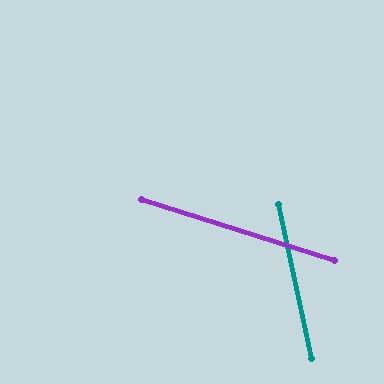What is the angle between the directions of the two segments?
Approximately 61 degrees.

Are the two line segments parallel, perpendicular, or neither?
Neither parallel nor perpendicular — they differ by about 61°.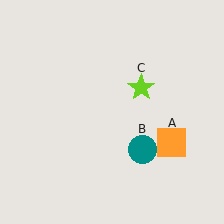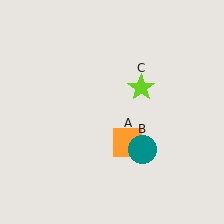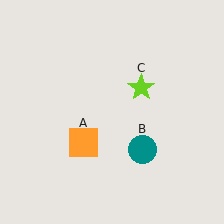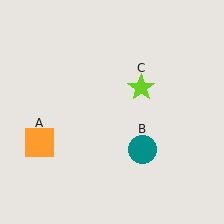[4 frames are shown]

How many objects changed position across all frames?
1 object changed position: orange square (object A).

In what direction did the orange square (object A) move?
The orange square (object A) moved left.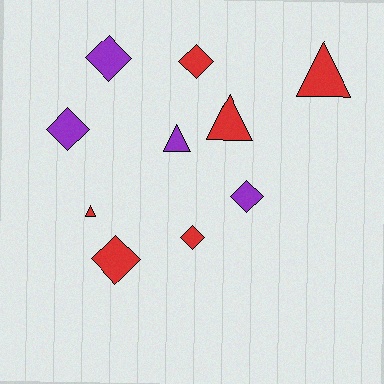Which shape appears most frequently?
Diamond, with 6 objects.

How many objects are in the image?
There are 10 objects.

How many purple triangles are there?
There is 1 purple triangle.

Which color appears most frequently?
Red, with 6 objects.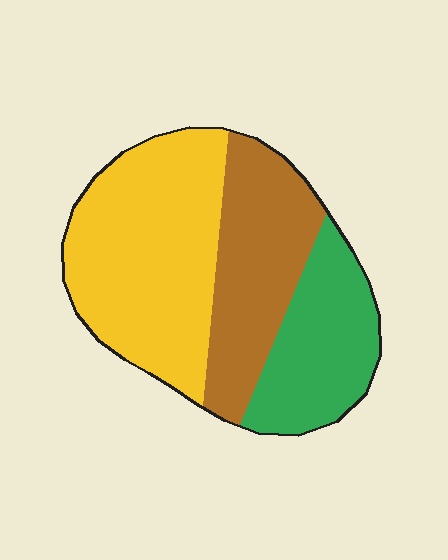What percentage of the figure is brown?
Brown takes up about one third (1/3) of the figure.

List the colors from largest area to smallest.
From largest to smallest: yellow, brown, green.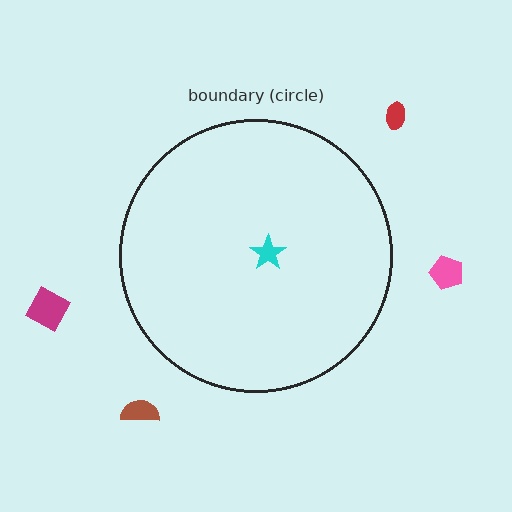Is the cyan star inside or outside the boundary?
Inside.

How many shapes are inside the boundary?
1 inside, 4 outside.